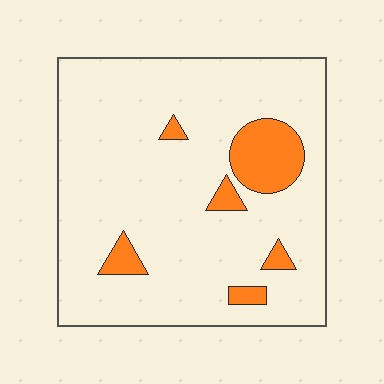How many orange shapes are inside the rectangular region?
6.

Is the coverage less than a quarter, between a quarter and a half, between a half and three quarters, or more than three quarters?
Less than a quarter.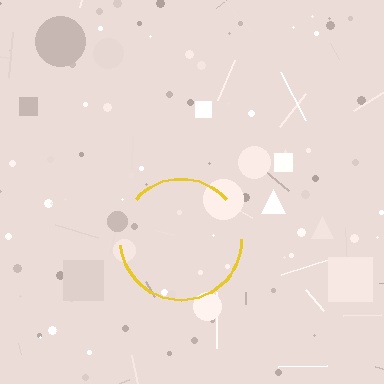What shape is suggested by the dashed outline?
The dashed outline suggests a circle.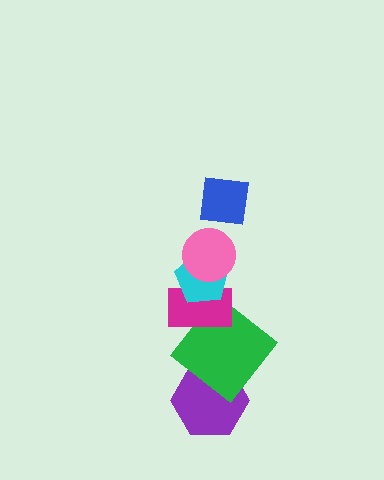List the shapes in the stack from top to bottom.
From top to bottom: the blue square, the pink circle, the cyan pentagon, the magenta rectangle, the green diamond, the purple hexagon.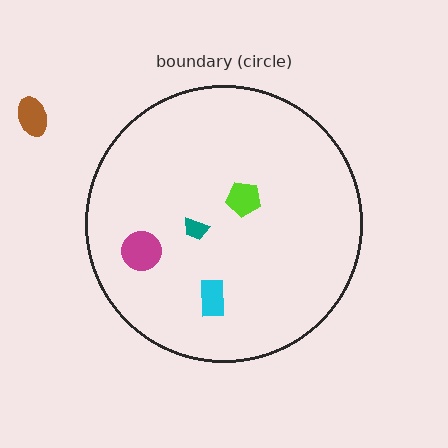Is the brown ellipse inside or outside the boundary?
Outside.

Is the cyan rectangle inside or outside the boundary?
Inside.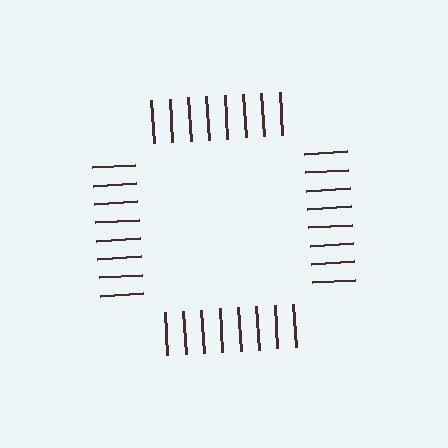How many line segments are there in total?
32 — 8 along each of the 4 edges.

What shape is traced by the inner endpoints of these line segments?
An illusory square — the line segments terminate on its edges but no continuous stroke is drawn.